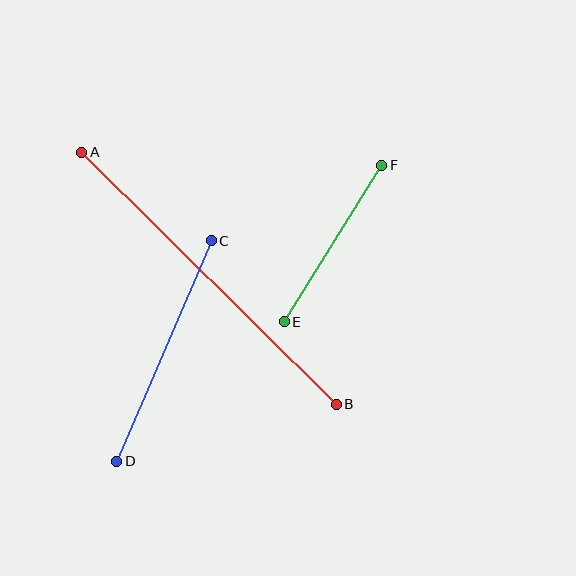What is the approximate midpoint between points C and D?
The midpoint is at approximately (164, 351) pixels.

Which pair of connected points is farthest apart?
Points A and B are farthest apart.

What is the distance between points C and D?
The distance is approximately 239 pixels.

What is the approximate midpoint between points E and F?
The midpoint is at approximately (333, 243) pixels.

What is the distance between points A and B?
The distance is approximately 358 pixels.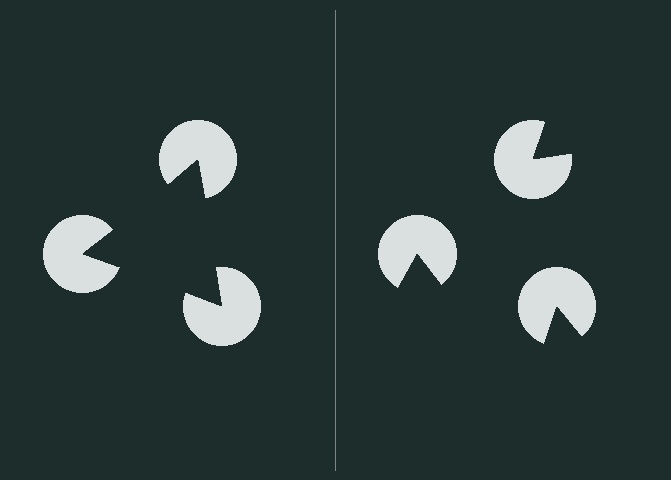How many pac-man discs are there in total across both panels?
6 — 3 on each side.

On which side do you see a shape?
An illusory triangle appears on the left side. On the right side the wedge cuts are rotated, so no coherent shape forms.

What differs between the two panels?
The pac-man discs are positioned identically on both sides; only the wedge orientations differ. On the left they align to a triangle; on the right they are misaligned.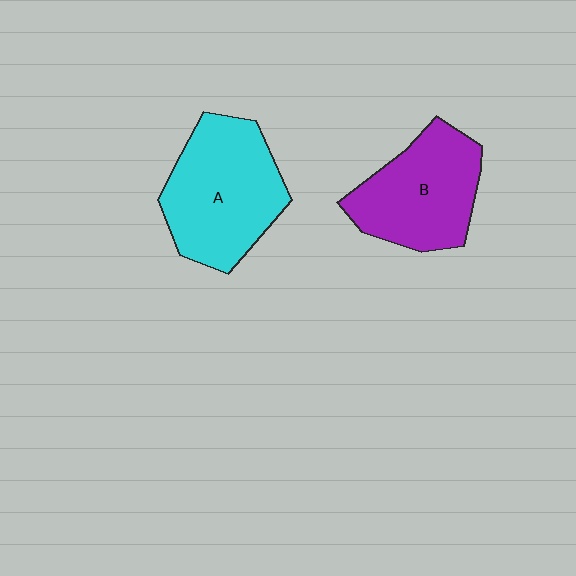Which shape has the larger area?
Shape A (cyan).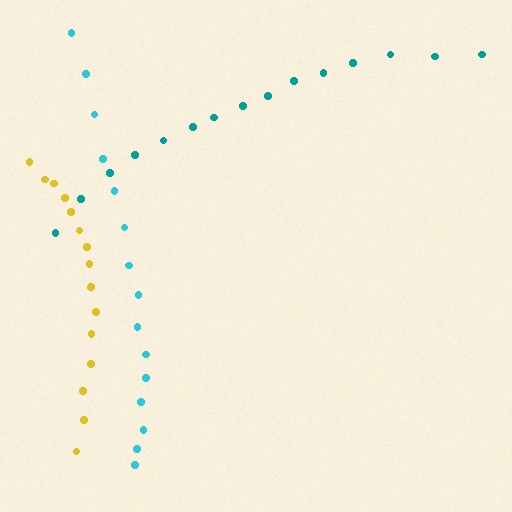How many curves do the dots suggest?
There are 3 distinct paths.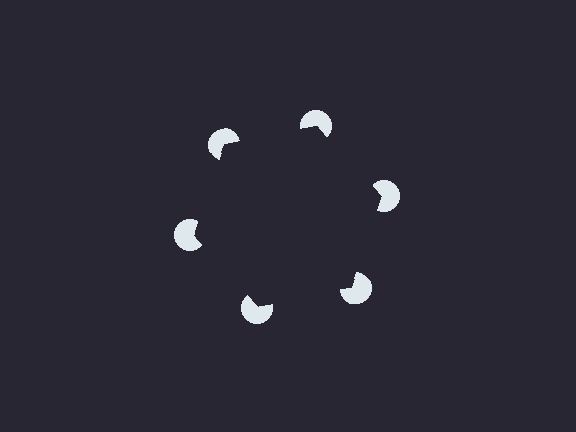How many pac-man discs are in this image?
There are 6 — one at each vertex of the illusory hexagon.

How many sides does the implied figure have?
6 sides.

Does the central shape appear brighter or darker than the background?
It typically appears slightly darker than the background, even though no actual brightness change is drawn.